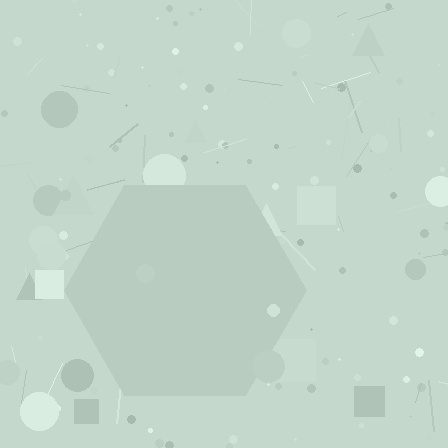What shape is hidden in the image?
A hexagon is hidden in the image.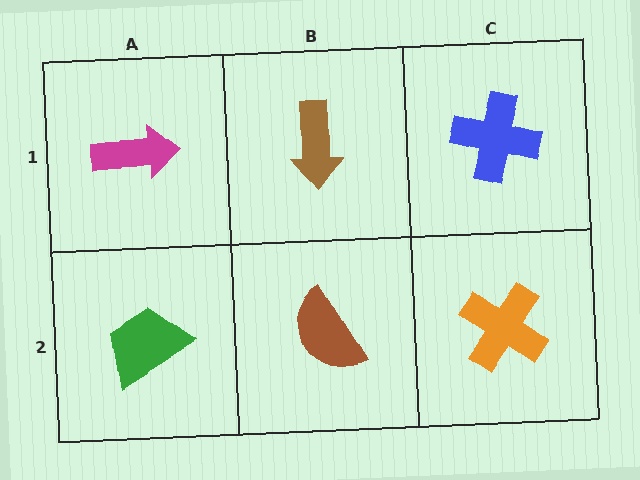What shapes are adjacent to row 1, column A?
A green trapezoid (row 2, column A), a brown arrow (row 1, column B).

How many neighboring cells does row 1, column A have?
2.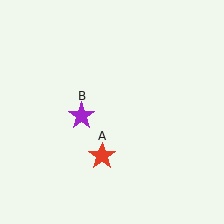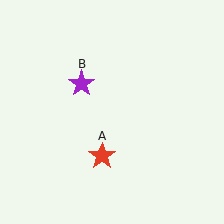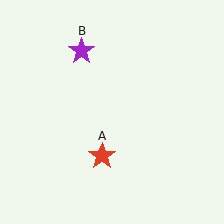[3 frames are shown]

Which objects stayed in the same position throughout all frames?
Red star (object A) remained stationary.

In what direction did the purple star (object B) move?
The purple star (object B) moved up.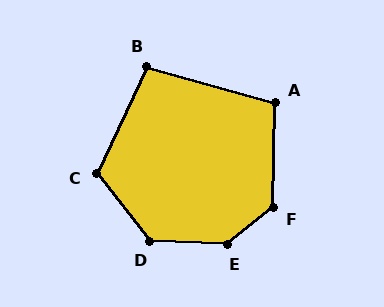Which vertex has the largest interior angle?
E, at approximately 139 degrees.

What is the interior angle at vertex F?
Approximately 130 degrees (obtuse).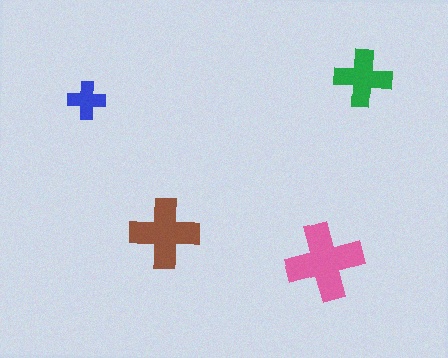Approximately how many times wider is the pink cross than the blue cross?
About 2 times wider.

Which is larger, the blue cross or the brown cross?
The brown one.